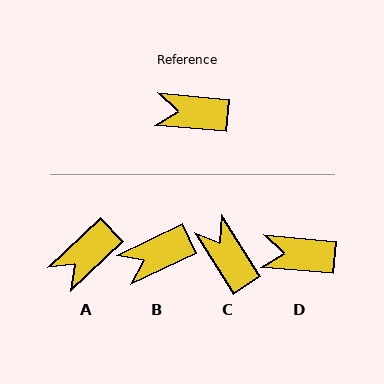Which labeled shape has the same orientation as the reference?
D.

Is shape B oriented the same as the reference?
No, it is off by about 31 degrees.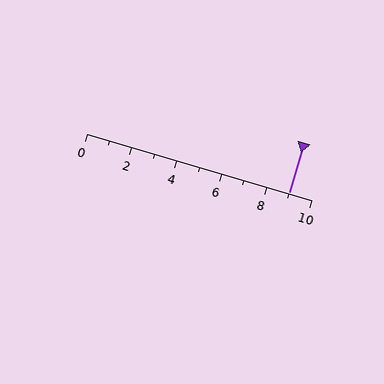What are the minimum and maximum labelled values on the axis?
The axis runs from 0 to 10.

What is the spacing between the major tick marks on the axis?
The major ticks are spaced 2 apart.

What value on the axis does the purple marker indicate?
The marker indicates approximately 9.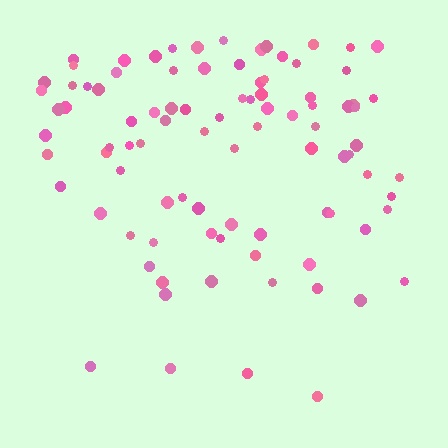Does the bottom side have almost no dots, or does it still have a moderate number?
Still a moderate number, just noticeably fewer than the top.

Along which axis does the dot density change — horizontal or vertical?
Vertical.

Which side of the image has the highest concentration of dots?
The top.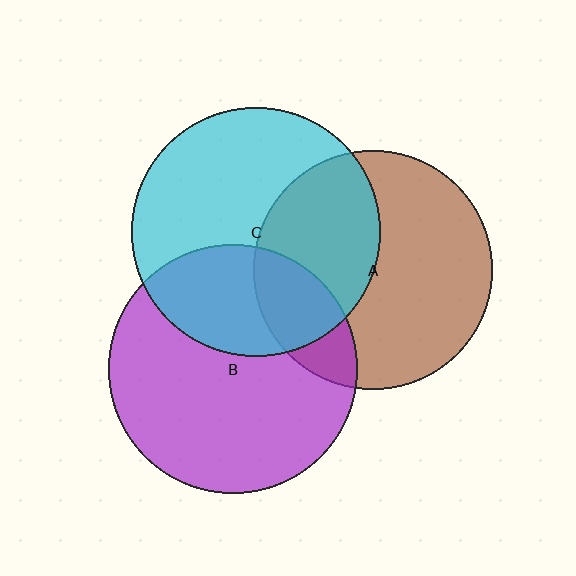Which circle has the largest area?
Circle C (cyan).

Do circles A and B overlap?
Yes.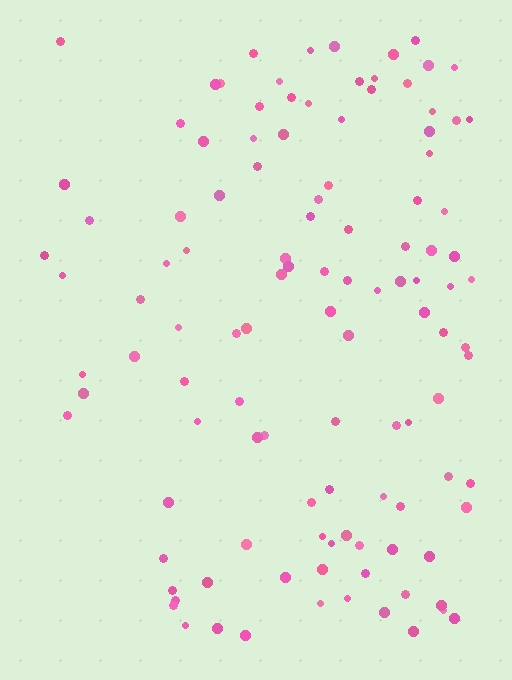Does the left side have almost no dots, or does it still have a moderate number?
Still a moderate number, just noticeably fewer than the right.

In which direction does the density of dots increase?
From left to right, with the right side densest.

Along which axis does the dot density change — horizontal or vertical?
Horizontal.